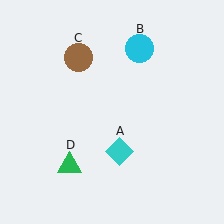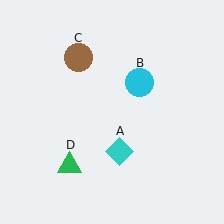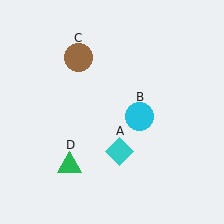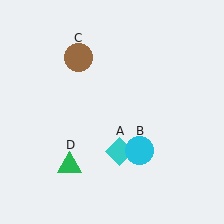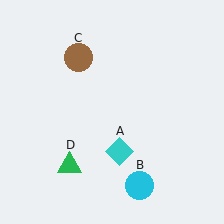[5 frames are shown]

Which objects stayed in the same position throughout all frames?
Cyan diamond (object A) and brown circle (object C) and green triangle (object D) remained stationary.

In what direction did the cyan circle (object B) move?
The cyan circle (object B) moved down.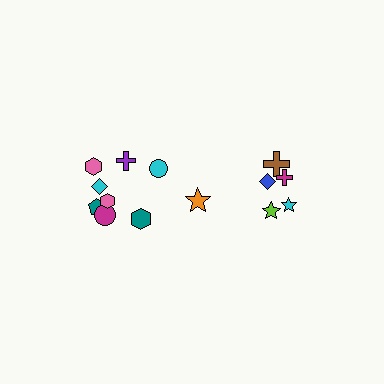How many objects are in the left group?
There are 8 objects.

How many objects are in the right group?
There are 6 objects.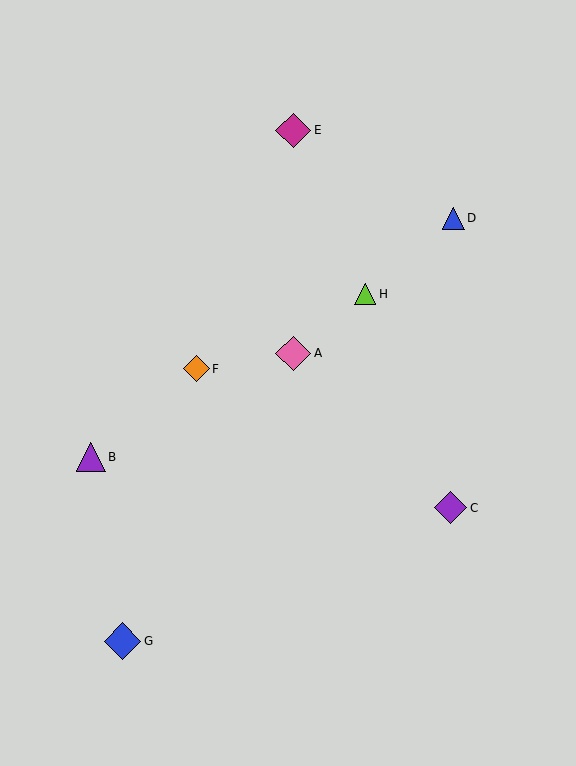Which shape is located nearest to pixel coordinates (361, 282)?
The lime triangle (labeled H) at (365, 294) is nearest to that location.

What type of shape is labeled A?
Shape A is a pink diamond.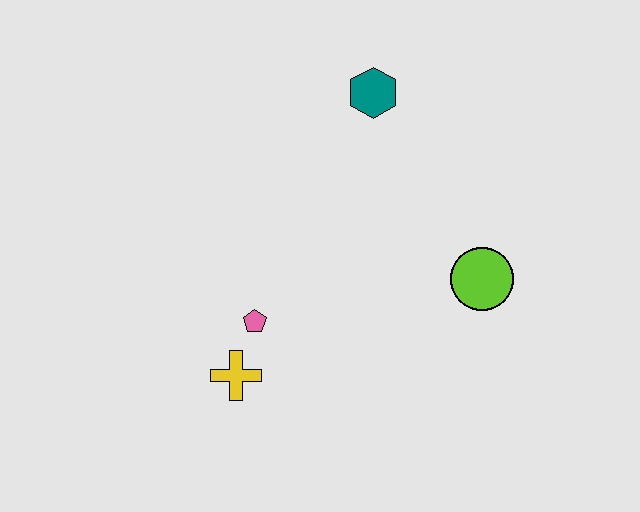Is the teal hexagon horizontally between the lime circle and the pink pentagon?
Yes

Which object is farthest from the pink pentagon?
The teal hexagon is farthest from the pink pentagon.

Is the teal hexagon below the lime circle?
No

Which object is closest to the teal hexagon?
The lime circle is closest to the teal hexagon.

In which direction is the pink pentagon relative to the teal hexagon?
The pink pentagon is below the teal hexagon.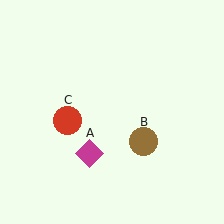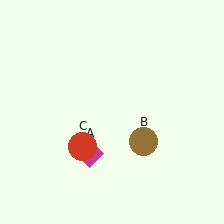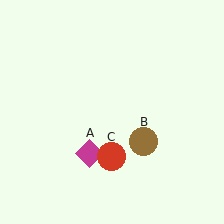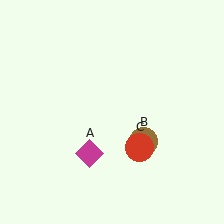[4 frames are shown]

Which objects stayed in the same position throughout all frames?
Magenta diamond (object A) and brown circle (object B) remained stationary.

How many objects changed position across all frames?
1 object changed position: red circle (object C).